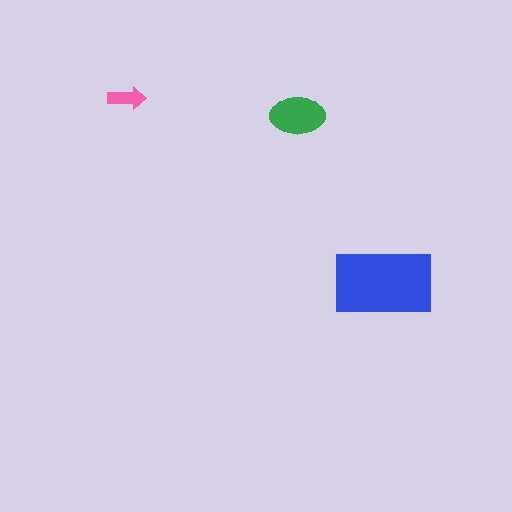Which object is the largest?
The blue rectangle.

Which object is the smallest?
The pink arrow.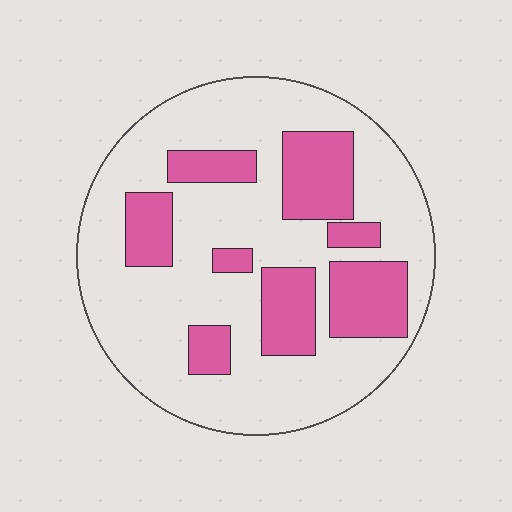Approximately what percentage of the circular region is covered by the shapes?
Approximately 30%.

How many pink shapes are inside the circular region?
8.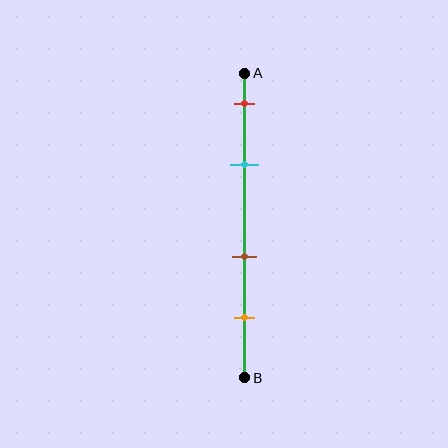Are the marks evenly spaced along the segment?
No, the marks are not evenly spaced.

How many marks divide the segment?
There are 4 marks dividing the segment.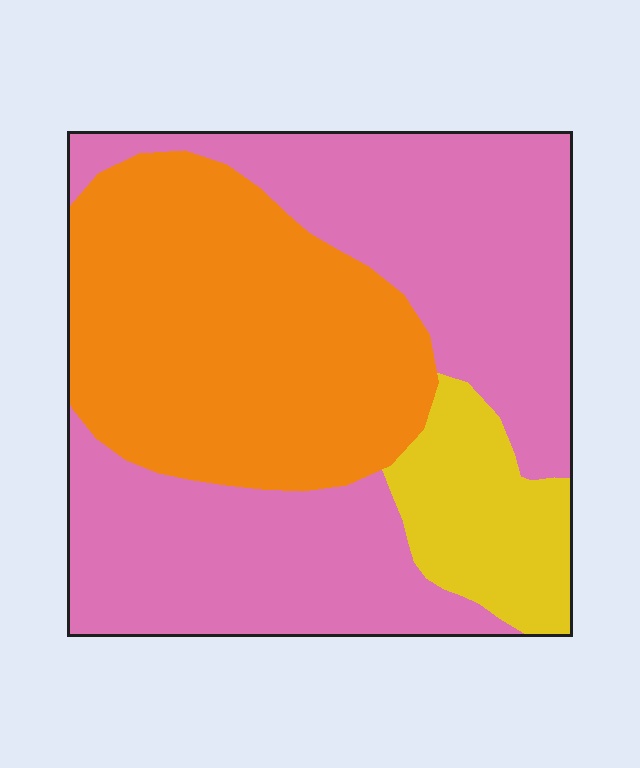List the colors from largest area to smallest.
From largest to smallest: pink, orange, yellow.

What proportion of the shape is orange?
Orange takes up between a quarter and a half of the shape.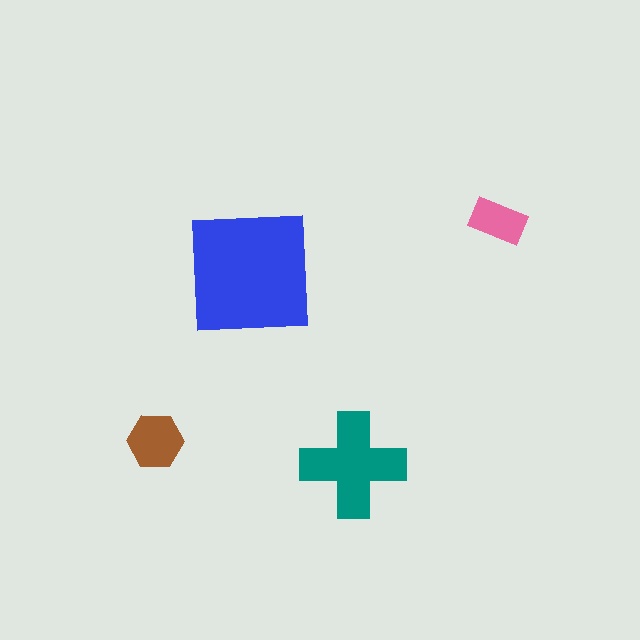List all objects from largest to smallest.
The blue square, the teal cross, the brown hexagon, the pink rectangle.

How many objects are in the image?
There are 4 objects in the image.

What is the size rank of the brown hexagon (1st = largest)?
3rd.